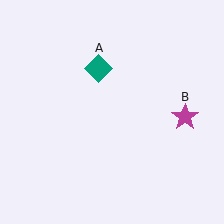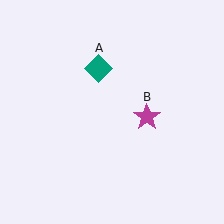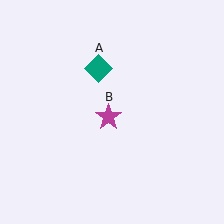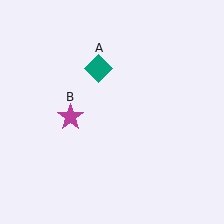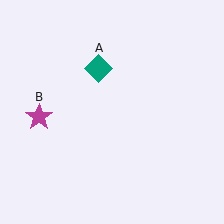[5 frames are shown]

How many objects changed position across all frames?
1 object changed position: magenta star (object B).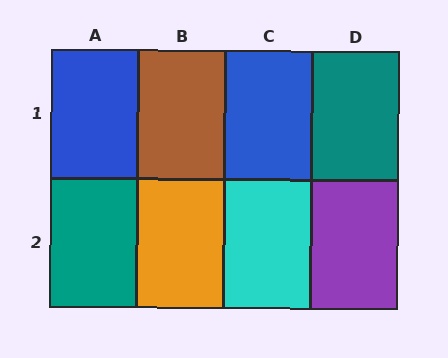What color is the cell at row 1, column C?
Blue.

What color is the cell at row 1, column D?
Teal.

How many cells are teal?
2 cells are teal.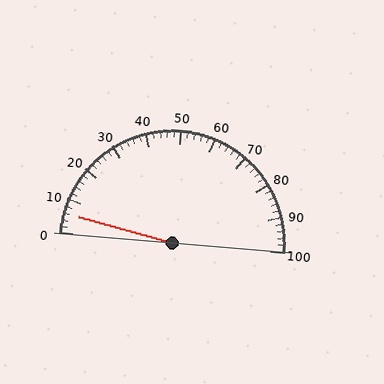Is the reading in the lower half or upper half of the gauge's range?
The reading is in the lower half of the range (0 to 100).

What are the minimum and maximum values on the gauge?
The gauge ranges from 0 to 100.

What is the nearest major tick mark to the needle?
The nearest major tick mark is 10.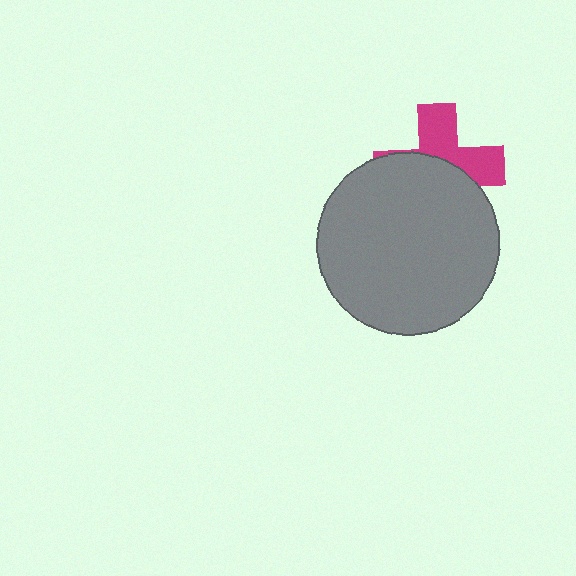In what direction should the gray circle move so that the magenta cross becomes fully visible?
The gray circle should move down. That is the shortest direction to clear the overlap and leave the magenta cross fully visible.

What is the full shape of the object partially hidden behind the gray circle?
The partially hidden object is a magenta cross.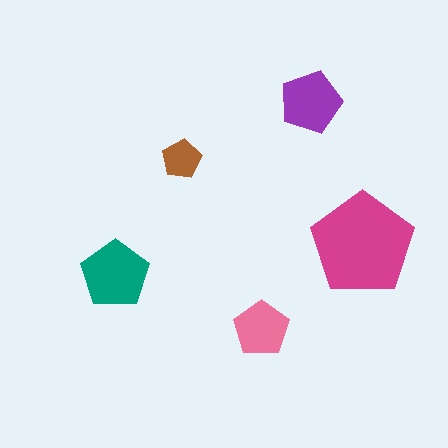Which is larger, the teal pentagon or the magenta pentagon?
The magenta one.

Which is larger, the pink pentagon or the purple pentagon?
The purple one.